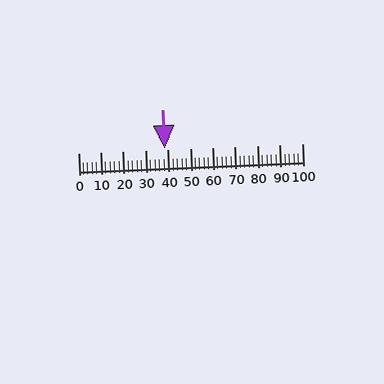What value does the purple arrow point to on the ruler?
The purple arrow points to approximately 39.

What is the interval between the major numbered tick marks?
The major tick marks are spaced 10 units apart.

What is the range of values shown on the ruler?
The ruler shows values from 0 to 100.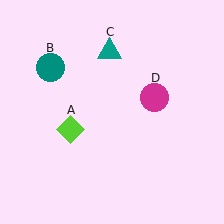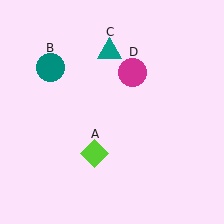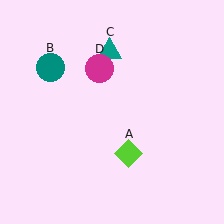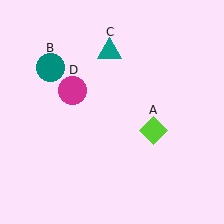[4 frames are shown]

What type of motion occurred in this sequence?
The lime diamond (object A), magenta circle (object D) rotated counterclockwise around the center of the scene.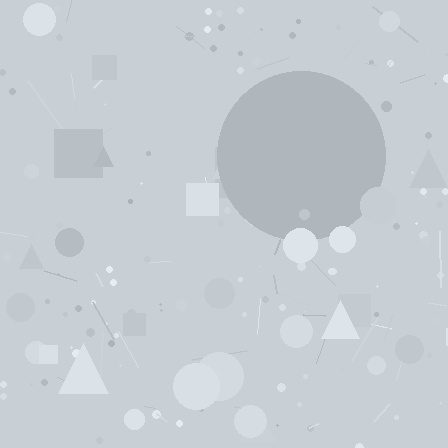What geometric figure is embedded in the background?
A circle is embedded in the background.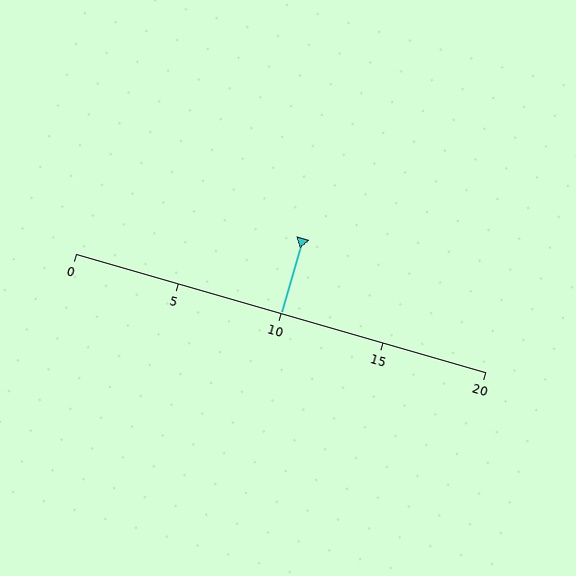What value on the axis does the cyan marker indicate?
The marker indicates approximately 10.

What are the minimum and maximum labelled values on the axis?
The axis runs from 0 to 20.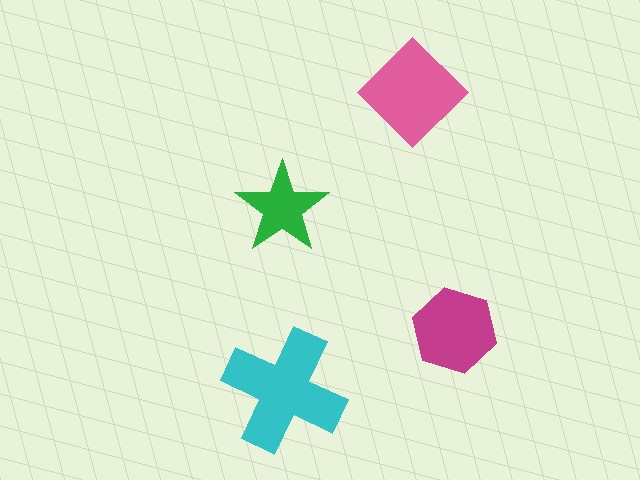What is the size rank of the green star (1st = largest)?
4th.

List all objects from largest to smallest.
The cyan cross, the pink diamond, the magenta hexagon, the green star.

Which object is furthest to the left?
The green star is leftmost.